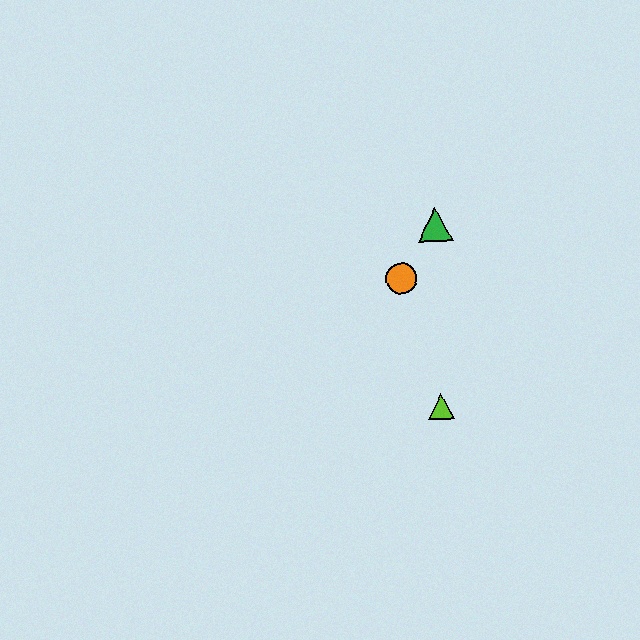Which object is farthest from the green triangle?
The lime triangle is farthest from the green triangle.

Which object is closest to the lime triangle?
The orange circle is closest to the lime triangle.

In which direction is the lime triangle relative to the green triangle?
The lime triangle is below the green triangle.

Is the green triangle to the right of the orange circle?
Yes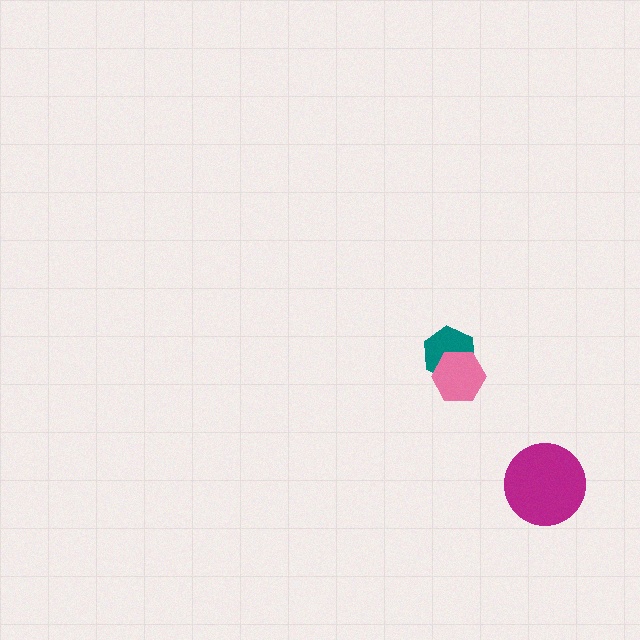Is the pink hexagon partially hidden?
No, no other shape covers it.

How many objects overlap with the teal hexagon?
1 object overlaps with the teal hexagon.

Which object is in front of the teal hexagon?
The pink hexagon is in front of the teal hexagon.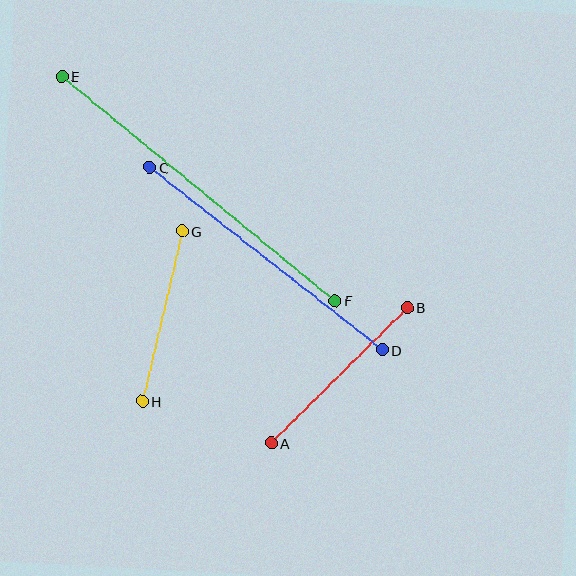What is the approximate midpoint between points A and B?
The midpoint is at approximately (339, 375) pixels.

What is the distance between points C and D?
The distance is approximately 295 pixels.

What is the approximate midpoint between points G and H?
The midpoint is at approximately (162, 316) pixels.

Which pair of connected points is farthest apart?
Points E and F are farthest apart.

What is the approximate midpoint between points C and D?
The midpoint is at approximately (266, 258) pixels.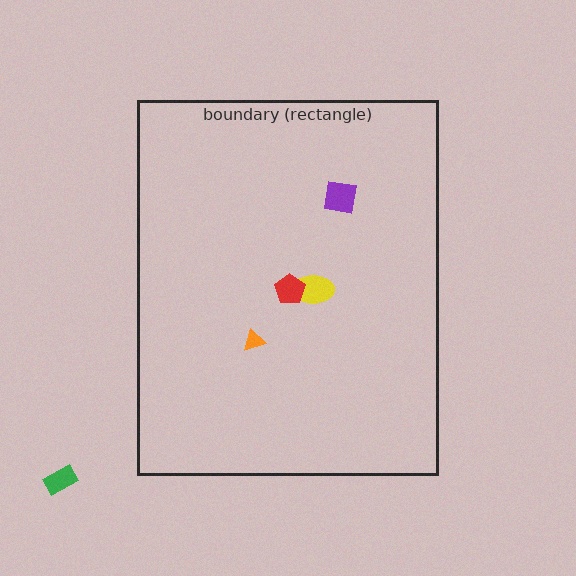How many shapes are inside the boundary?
4 inside, 1 outside.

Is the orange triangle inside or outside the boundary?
Inside.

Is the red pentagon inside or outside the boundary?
Inside.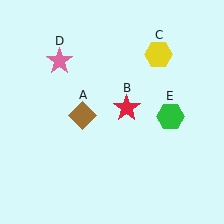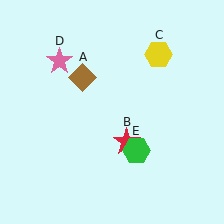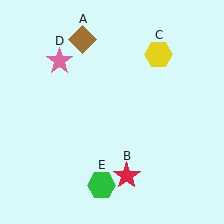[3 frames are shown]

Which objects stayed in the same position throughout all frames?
Yellow hexagon (object C) and pink star (object D) remained stationary.